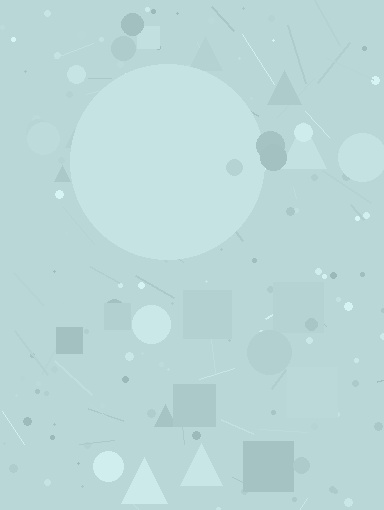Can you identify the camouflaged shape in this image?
The camouflaged shape is a circle.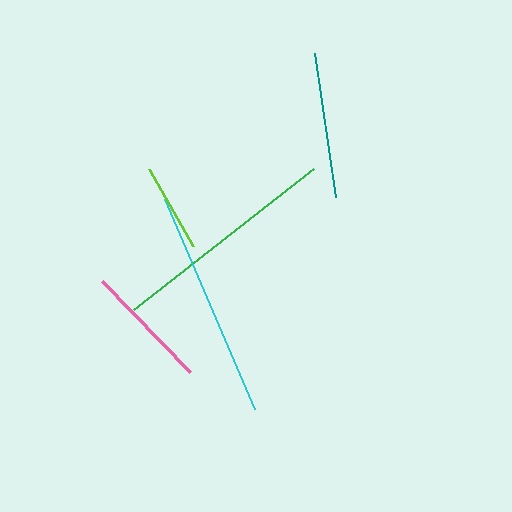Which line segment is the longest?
The cyan line is the longest at approximately 229 pixels.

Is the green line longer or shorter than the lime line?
The green line is longer than the lime line.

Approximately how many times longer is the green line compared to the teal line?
The green line is approximately 1.6 times the length of the teal line.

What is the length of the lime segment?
The lime segment is approximately 88 pixels long.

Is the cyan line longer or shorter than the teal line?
The cyan line is longer than the teal line.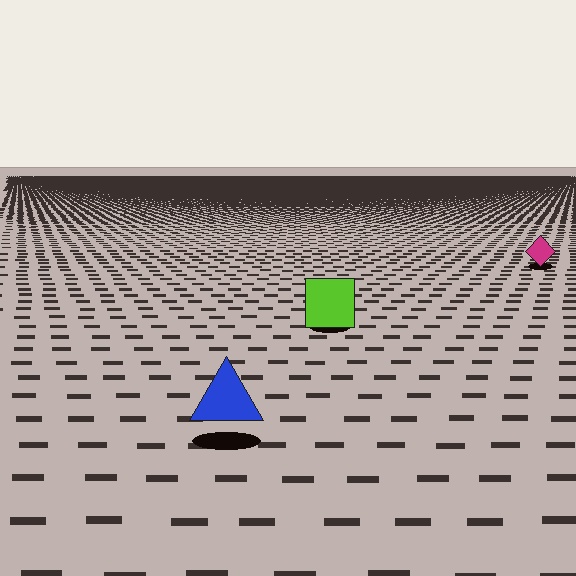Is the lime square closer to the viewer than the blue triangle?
No. The blue triangle is closer — you can tell from the texture gradient: the ground texture is coarser near it.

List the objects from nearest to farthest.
From nearest to farthest: the blue triangle, the lime square, the magenta diamond.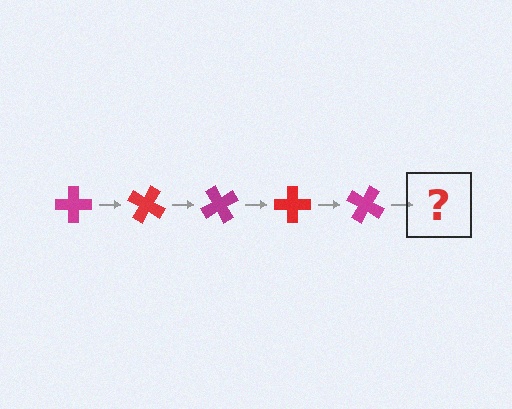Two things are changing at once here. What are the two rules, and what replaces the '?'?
The two rules are that it rotates 30 degrees each step and the color cycles through magenta and red. The '?' should be a red cross, rotated 150 degrees from the start.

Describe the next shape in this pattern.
It should be a red cross, rotated 150 degrees from the start.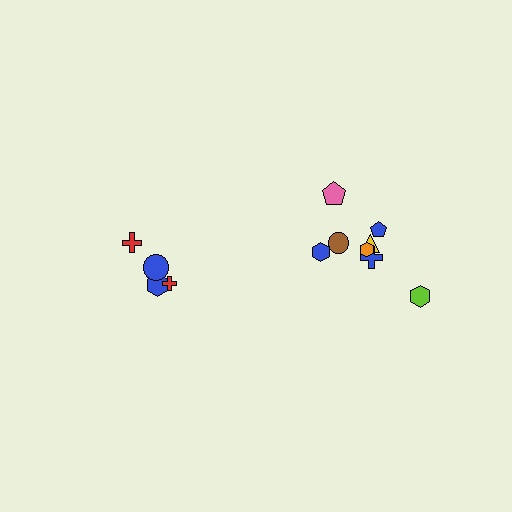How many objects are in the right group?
There are 8 objects.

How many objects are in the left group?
There are 4 objects.